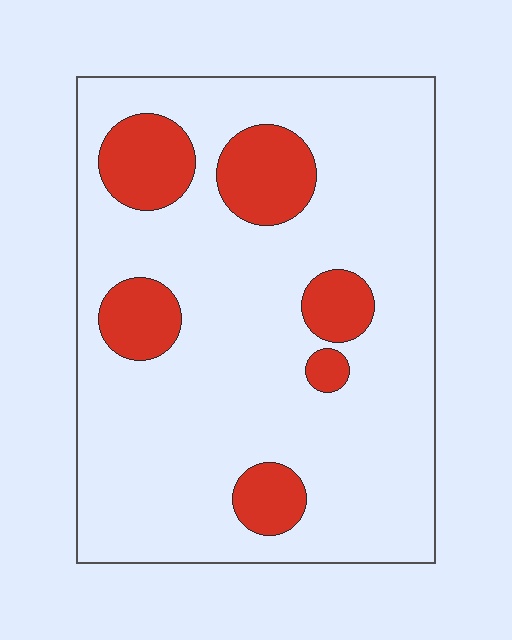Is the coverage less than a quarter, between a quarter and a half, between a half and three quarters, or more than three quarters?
Less than a quarter.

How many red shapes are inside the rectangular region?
6.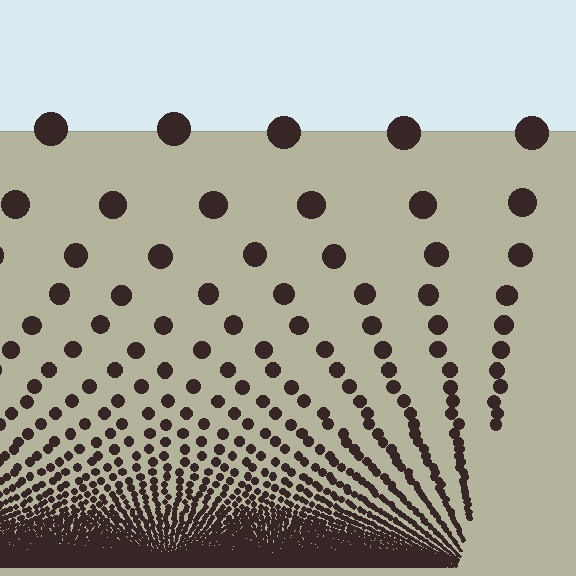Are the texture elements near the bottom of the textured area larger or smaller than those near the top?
Smaller. The gradient is inverted — elements near the bottom are smaller and denser.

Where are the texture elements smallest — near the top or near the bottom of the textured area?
Near the bottom.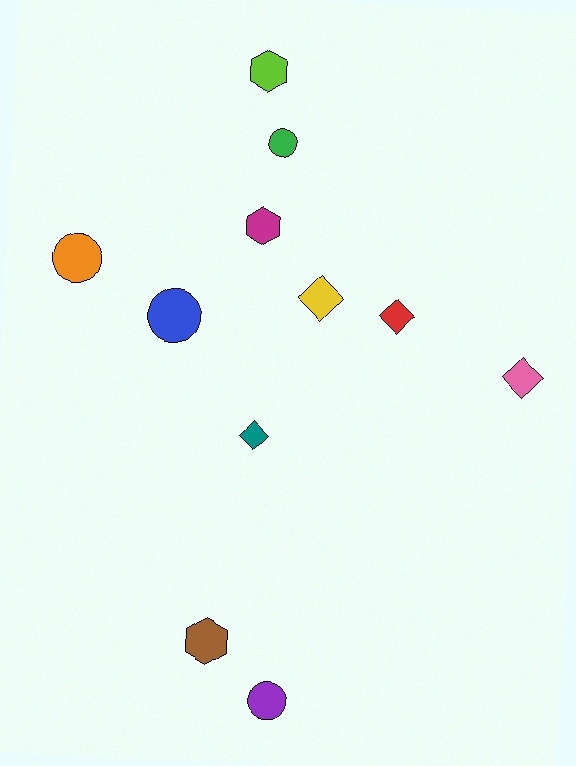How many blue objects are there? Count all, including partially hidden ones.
There is 1 blue object.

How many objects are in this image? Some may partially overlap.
There are 11 objects.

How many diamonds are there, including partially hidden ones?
There are 4 diamonds.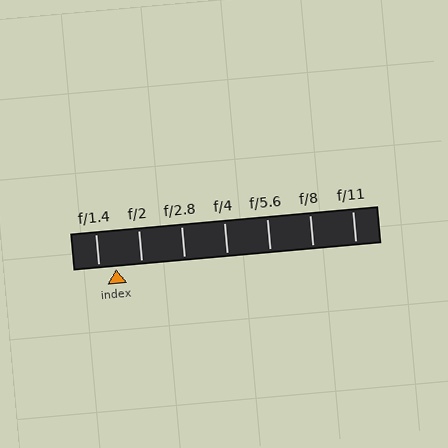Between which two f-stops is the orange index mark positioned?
The index mark is between f/1.4 and f/2.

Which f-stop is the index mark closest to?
The index mark is closest to f/1.4.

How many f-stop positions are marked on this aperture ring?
There are 7 f-stop positions marked.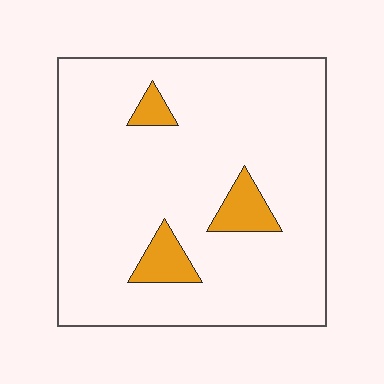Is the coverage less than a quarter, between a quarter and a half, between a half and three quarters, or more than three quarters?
Less than a quarter.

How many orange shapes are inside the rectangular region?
3.